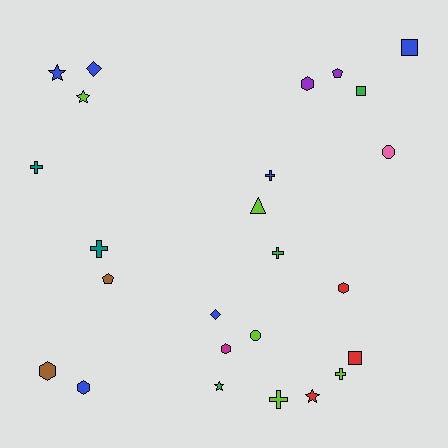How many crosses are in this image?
There are 6 crosses.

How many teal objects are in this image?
There are 2 teal objects.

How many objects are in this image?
There are 25 objects.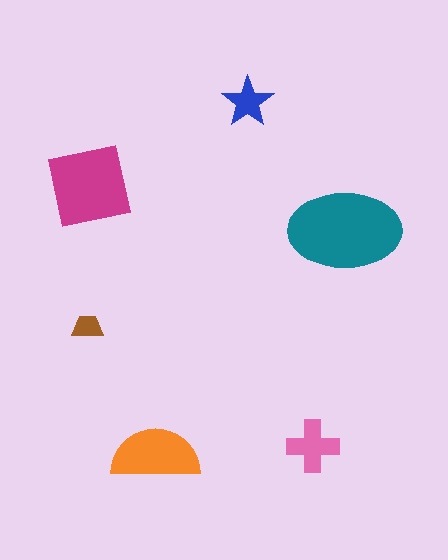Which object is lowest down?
The orange semicircle is bottommost.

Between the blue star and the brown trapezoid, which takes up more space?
The blue star.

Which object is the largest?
The teal ellipse.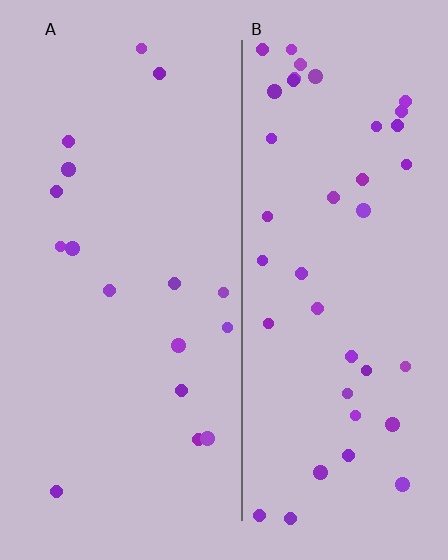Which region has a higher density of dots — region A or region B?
B (the right).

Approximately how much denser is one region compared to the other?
Approximately 2.4× — region B over region A.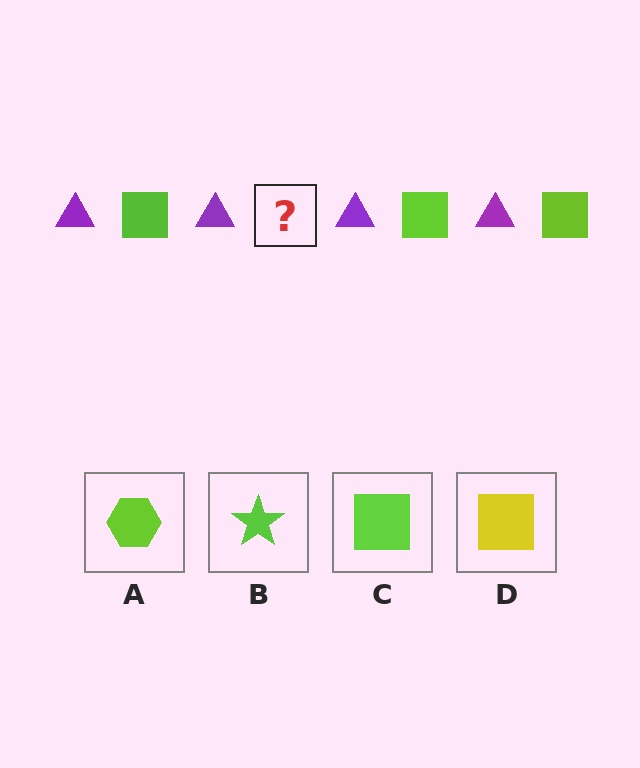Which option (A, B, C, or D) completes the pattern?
C.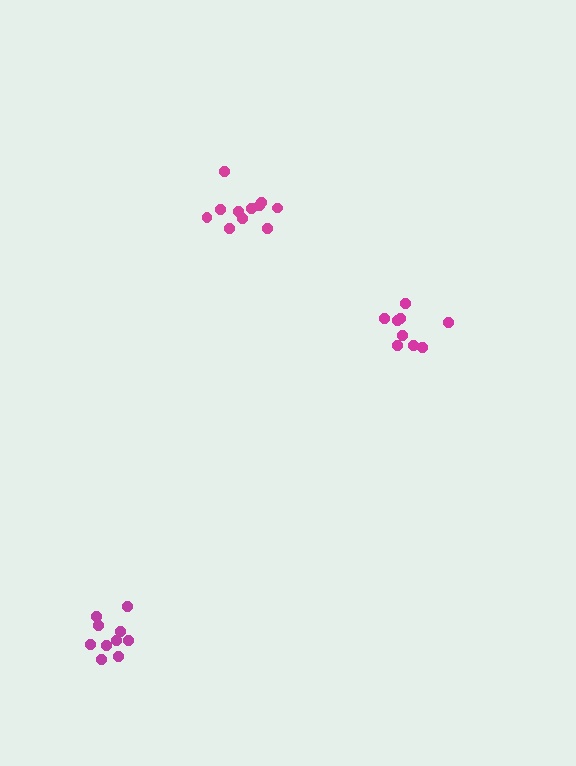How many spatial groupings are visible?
There are 3 spatial groupings.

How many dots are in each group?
Group 1: 9 dots, Group 2: 10 dots, Group 3: 11 dots (30 total).